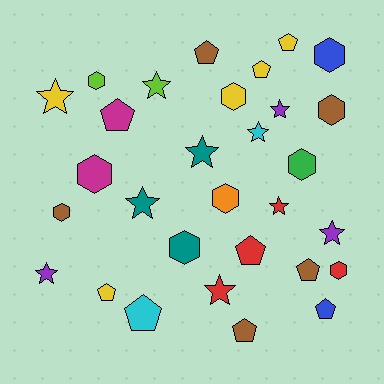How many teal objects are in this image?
There are 3 teal objects.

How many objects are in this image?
There are 30 objects.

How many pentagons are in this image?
There are 10 pentagons.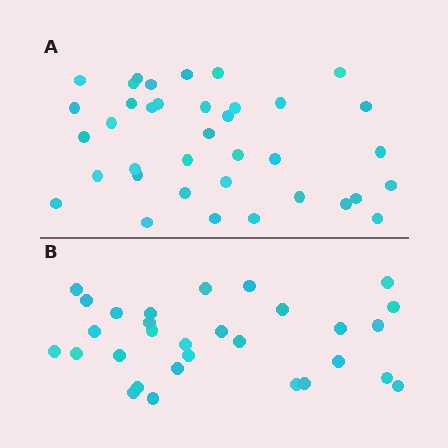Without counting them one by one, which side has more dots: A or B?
Region A (the top region) has more dots.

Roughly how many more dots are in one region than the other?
Region A has roughly 8 or so more dots than region B.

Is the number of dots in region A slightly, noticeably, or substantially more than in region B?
Region A has only slightly more — the two regions are fairly close. The ratio is roughly 1.2 to 1.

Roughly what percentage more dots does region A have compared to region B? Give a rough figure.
About 25% more.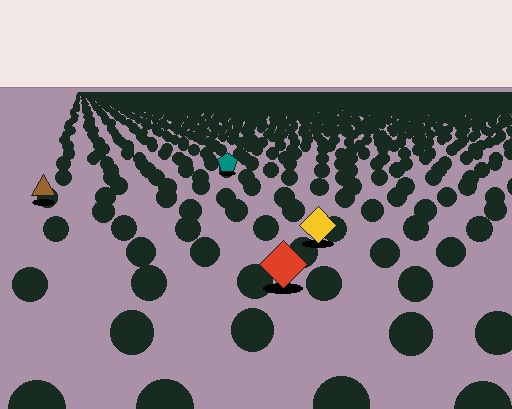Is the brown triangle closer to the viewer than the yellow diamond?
No. The yellow diamond is closer — you can tell from the texture gradient: the ground texture is coarser near it.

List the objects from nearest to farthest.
From nearest to farthest: the red diamond, the yellow diamond, the brown triangle, the teal pentagon.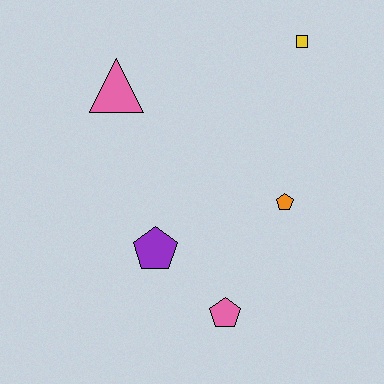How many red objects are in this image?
There are no red objects.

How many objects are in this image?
There are 5 objects.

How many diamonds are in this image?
There are no diamonds.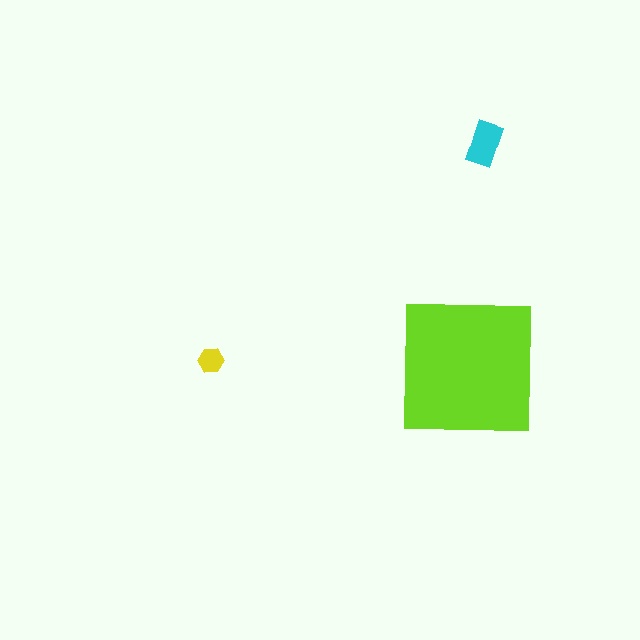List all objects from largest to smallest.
The lime square, the cyan rectangle, the yellow hexagon.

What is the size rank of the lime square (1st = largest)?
1st.